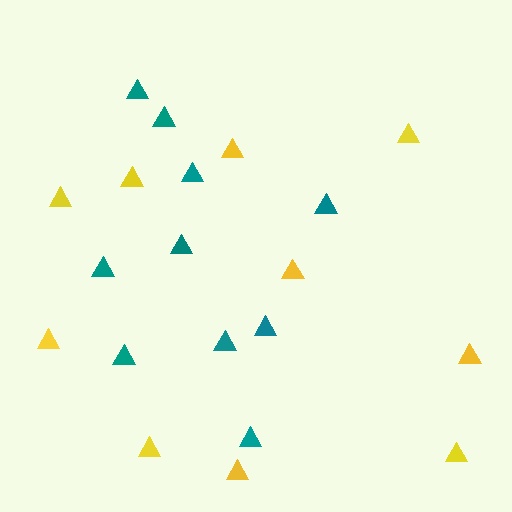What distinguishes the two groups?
There are 2 groups: one group of teal triangles (10) and one group of yellow triangles (10).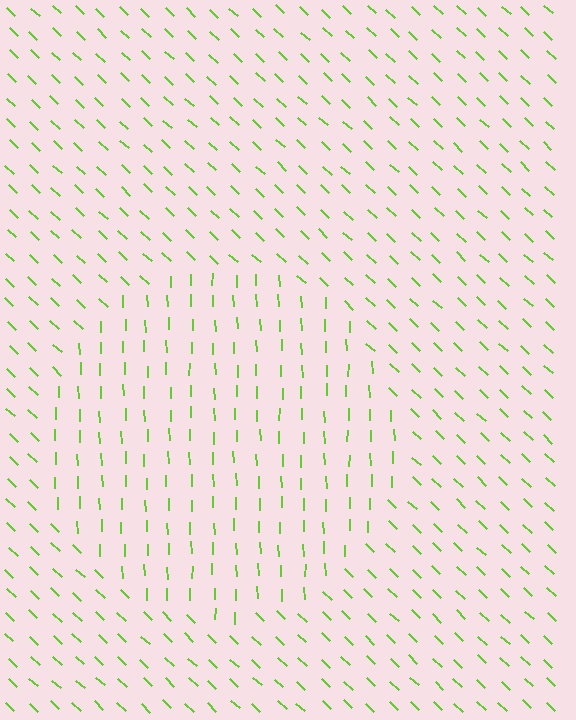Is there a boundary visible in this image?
Yes, there is a texture boundary formed by a change in line orientation.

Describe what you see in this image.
The image is filled with small lime line segments. A circle region in the image has lines oriented differently from the surrounding lines, creating a visible texture boundary.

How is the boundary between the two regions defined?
The boundary is defined purely by a change in line orientation (approximately 45 degrees difference). All lines are the same color and thickness.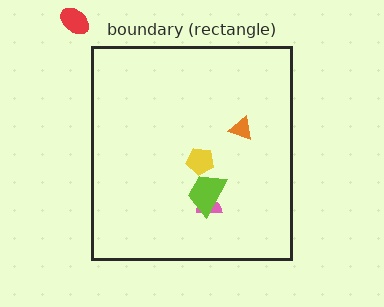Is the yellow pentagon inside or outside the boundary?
Inside.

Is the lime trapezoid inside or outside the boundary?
Inside.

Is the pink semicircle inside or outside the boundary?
Inside.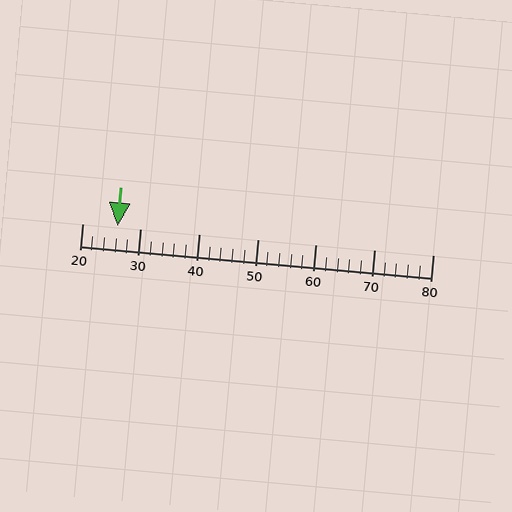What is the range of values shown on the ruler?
The ruler shows values from 20 to 80.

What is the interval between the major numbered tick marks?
The major tick marks are spaced 10 units apart.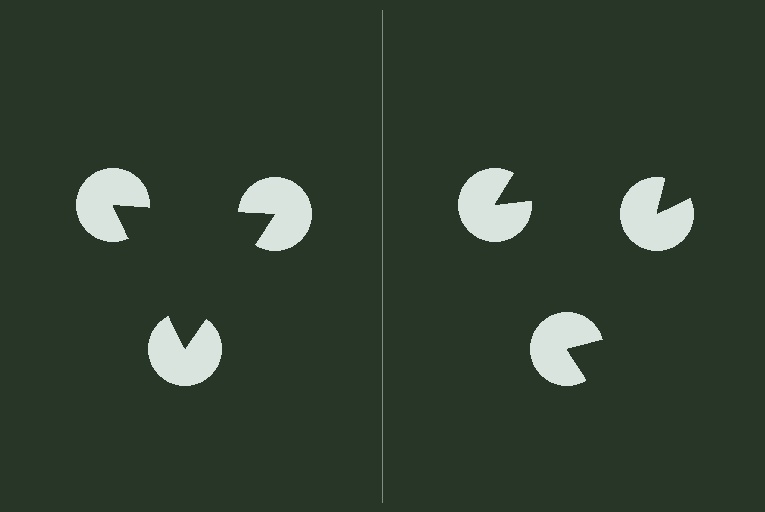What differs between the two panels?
The pac-man discs are positioned identically on both sides; only the wedge orientations differ. On the left they align to a triangle; on the right they are misaligned.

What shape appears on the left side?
An illusory triangle.